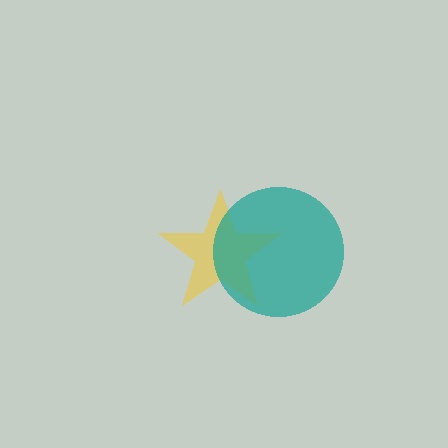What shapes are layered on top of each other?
The layered shapes are: a yellow star, a teal circle.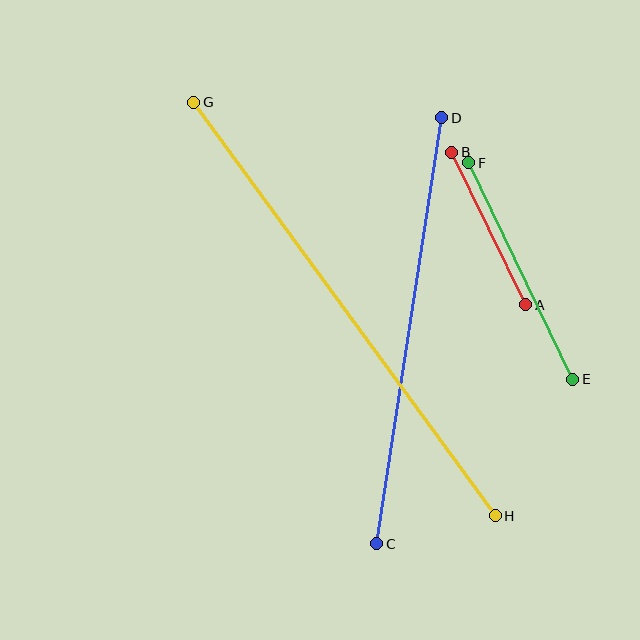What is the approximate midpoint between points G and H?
The midpoint is at approximately (344, 309) pixels.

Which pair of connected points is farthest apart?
Points G and H are farthest apart.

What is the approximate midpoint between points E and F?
The midpoint is at approximately (521, 271) pixels.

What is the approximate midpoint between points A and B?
The midpoint is at approximately (489, 228) pixels.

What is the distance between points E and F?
The distance is approximately 240 pixels.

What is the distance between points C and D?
The distance is approximately 431 pixels.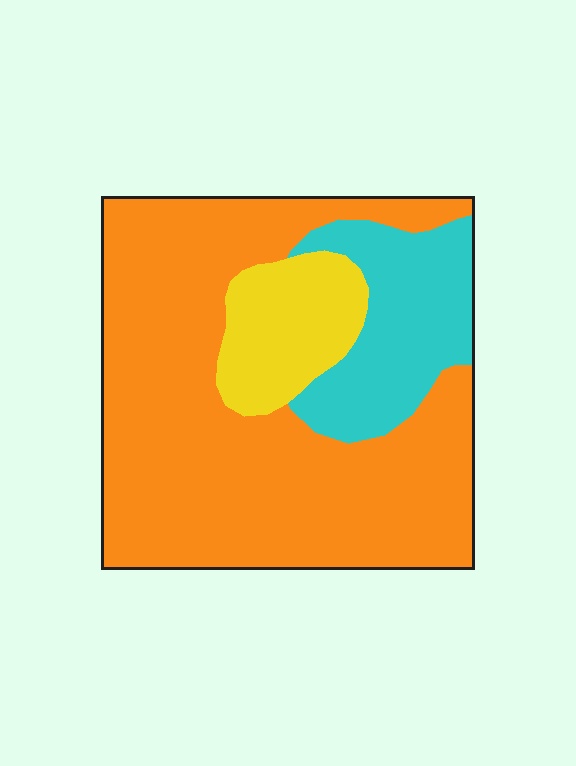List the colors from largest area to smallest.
From largest to smallest: orange, cyan, yellow.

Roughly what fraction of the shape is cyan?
Cyan covers roughly 20% of the shape.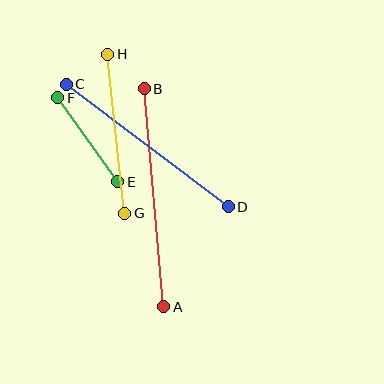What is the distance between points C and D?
The distance is approximately 203 pixels.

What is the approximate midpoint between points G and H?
The midpoint is at approximately (116, 134) pixels.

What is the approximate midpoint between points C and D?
The midpoint is at approximately (147, 146) pixels.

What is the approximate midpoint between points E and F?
The midpoint is at approximately (88, 140) pixels.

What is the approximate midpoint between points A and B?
The midpoint is at approximately (154, 198) pixels.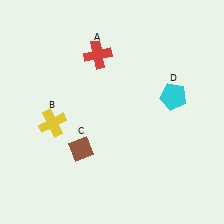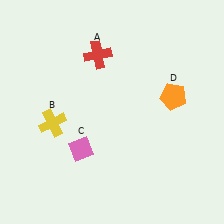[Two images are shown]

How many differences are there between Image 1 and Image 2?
There are 2 differences between the two images.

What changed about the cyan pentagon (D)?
In Image 1, D is cyan. In Image 2, it changed to orange.